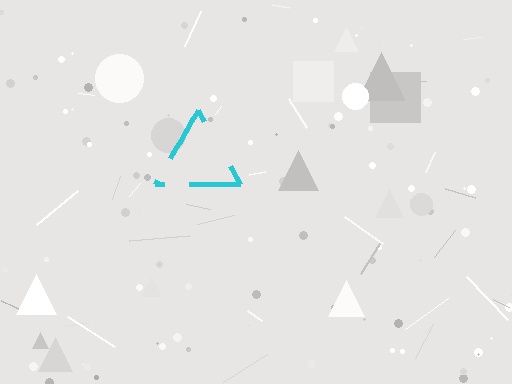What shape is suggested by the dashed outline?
The dashed outline suggests a triangle.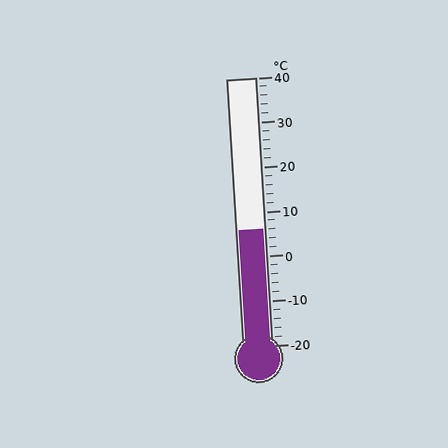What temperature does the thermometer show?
The thermometer shows approximately 6°C.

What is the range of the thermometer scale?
The thermometer scale ranges from -20°C to 40°C.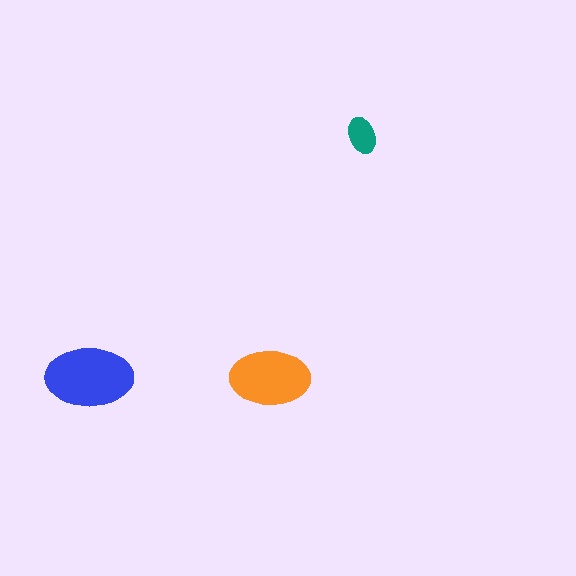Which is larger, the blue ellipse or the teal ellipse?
The blue one.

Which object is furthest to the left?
The blue ellipse is leftmost.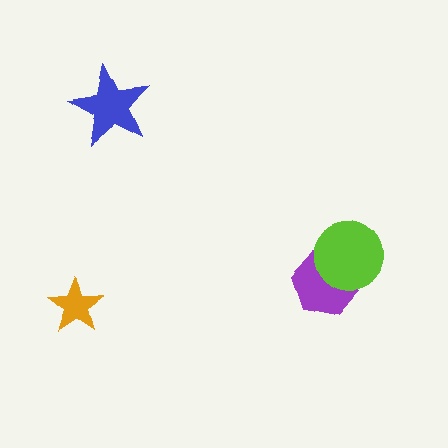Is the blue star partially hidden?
No, no other shape covers it.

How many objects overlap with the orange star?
0 objects overlap with the orange star.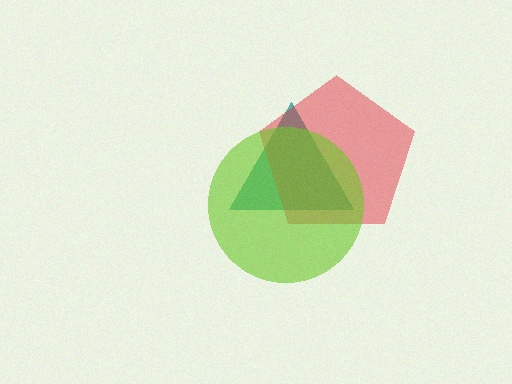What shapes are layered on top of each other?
The layered shapes are: a teal triangle, a red pentagon, a lime circle.